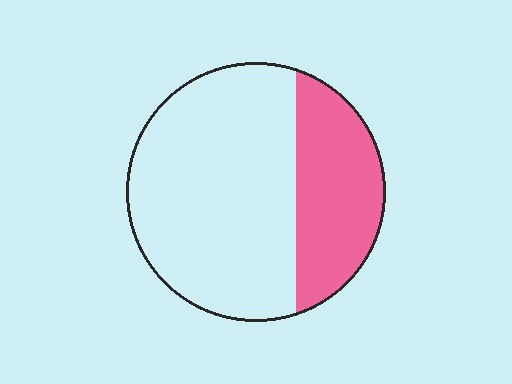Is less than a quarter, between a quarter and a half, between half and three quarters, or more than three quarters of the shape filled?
Between a quarter and a half.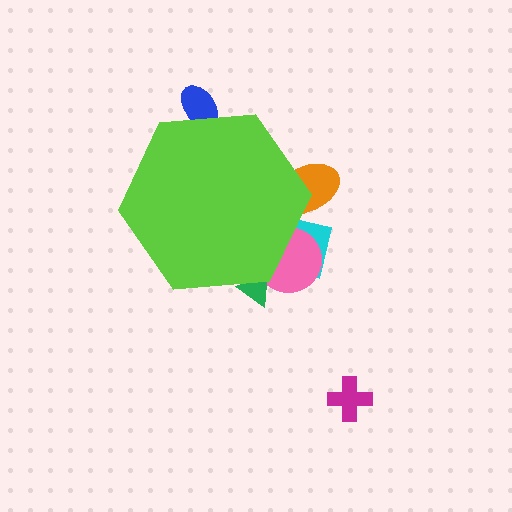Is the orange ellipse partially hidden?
Yes, the orange ellipse is partially hidden behind the lime hexagon.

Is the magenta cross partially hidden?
No, the magenta cross is fully visible.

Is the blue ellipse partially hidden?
Yes, the blue ellipse is partially hidden behind the lime hexagon.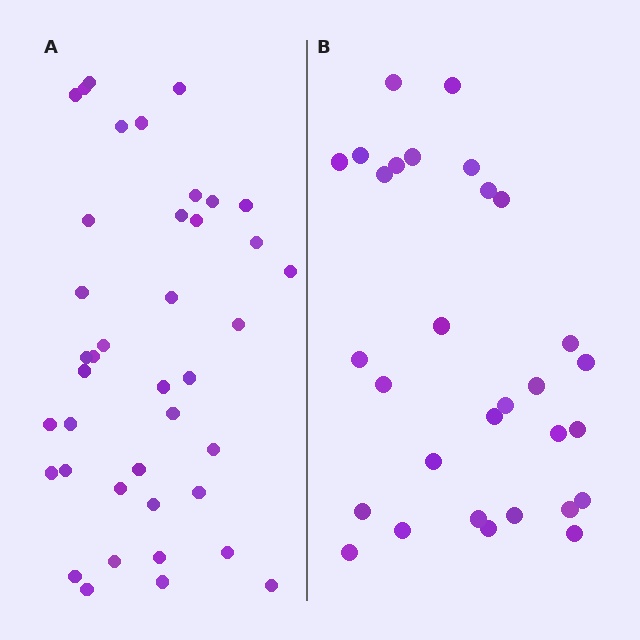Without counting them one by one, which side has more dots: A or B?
Region A (the left region) has more dots.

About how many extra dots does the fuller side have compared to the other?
Region A has roughly 10 or so more dots than region B.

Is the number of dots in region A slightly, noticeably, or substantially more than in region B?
Region A has noticeably more, but not dramatically so. The ratio is roughly 1.3 to 1.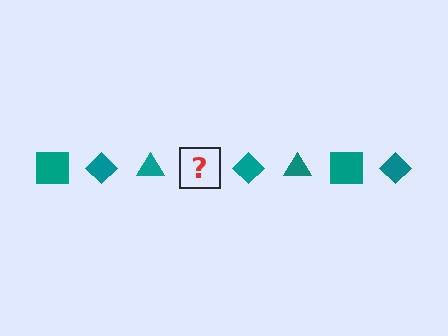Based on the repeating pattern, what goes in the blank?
The blank should be a teal square.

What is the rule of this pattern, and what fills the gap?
The rule is that the pattern cycles through square, diamond, triangle shapes in teal. The gap should be filled with a teal square.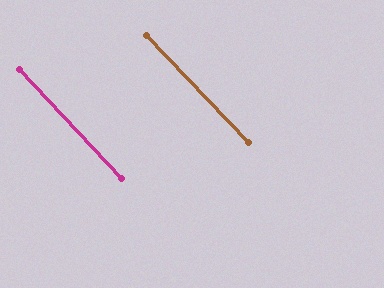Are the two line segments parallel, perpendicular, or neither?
Parallel — their directions differ by only 0.7°.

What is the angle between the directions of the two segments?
Approximately 1 degree.